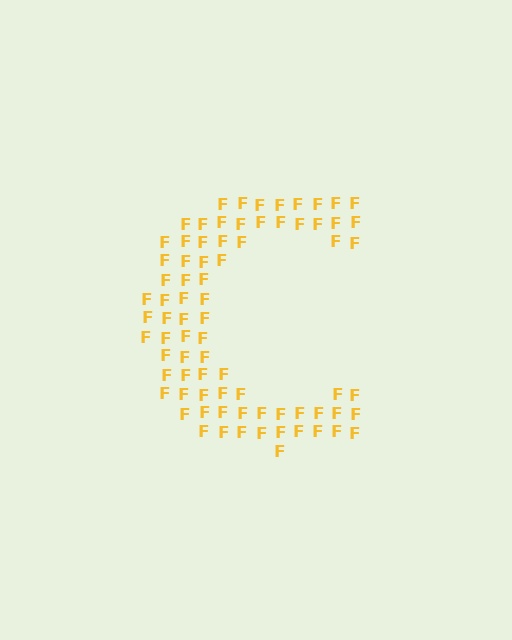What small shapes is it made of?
It is made of small letter F's.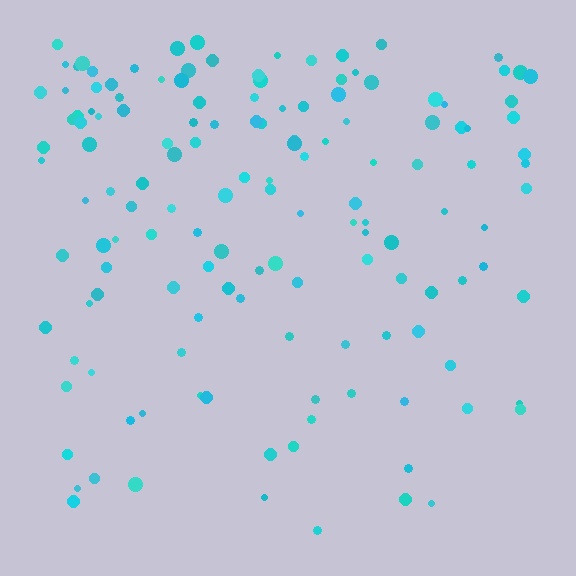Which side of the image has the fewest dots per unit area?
The bottom.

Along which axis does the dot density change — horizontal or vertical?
Vertical.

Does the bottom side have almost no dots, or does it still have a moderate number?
Still a moderate number, just noticeably fewer than the top.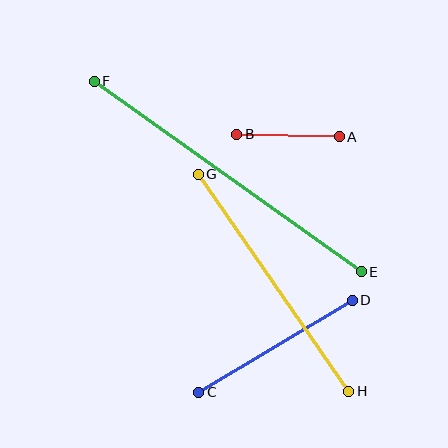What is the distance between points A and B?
The distance is approximately 102 pixels.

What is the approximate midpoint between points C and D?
The midpoint is at approximately (276, 346) pixels.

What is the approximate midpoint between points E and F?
The midpoint is at approximately (228, 177) pixels.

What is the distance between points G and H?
The distance is approximately 264 pixels.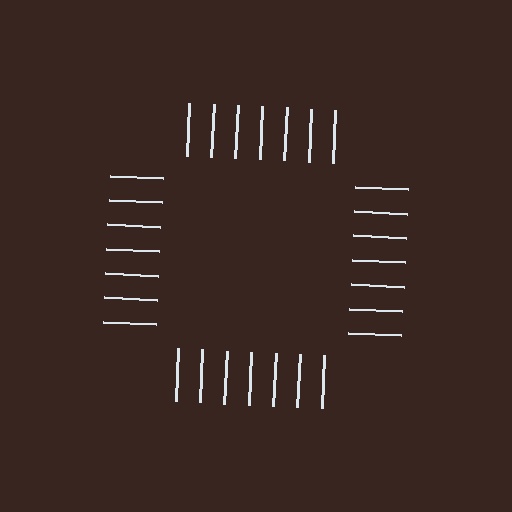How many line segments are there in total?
28 — 7 along each of the 4 edges.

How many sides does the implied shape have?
4 sides — the line-ends trace a square.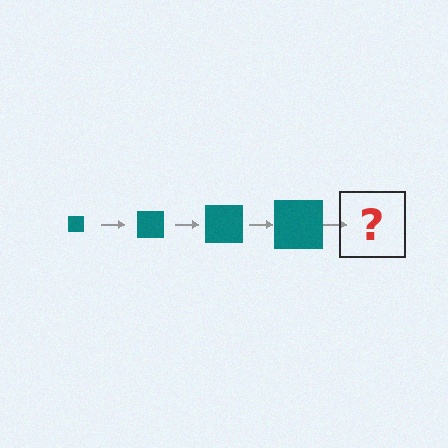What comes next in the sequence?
The next element should be a teal square, larger than the previous one.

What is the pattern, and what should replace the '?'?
The pattern is that the square gets progressively larger each step. The '?' should be a teal square, larger than the previous one.